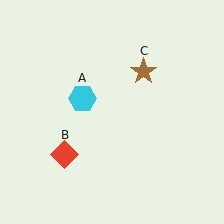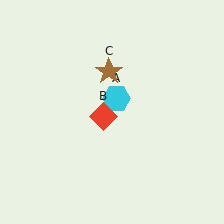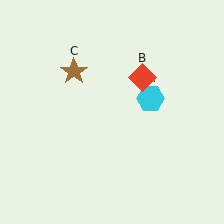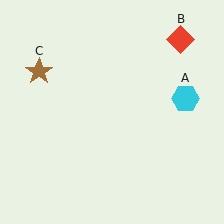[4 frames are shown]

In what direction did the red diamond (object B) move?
The red diamond (object B) moved up and to the right.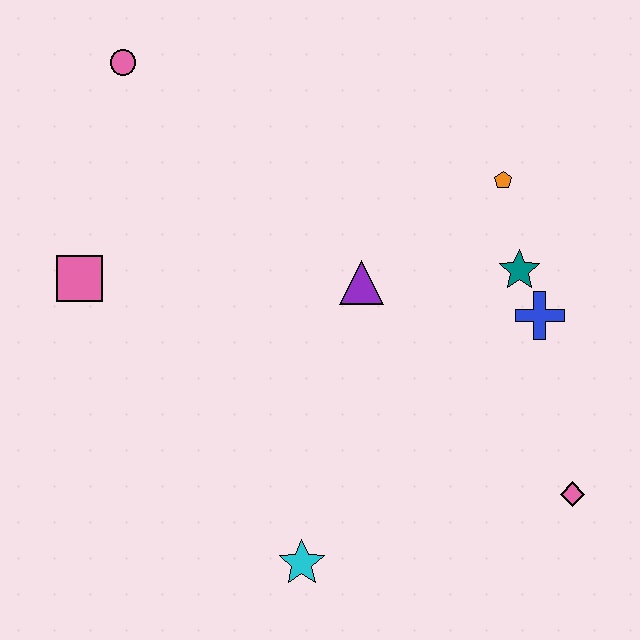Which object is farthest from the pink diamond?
The pink circle is farthest from the pink diamond.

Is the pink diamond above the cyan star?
Yes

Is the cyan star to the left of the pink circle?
No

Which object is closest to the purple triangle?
The teal star is closest to the purple triangle.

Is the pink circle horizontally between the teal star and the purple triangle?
No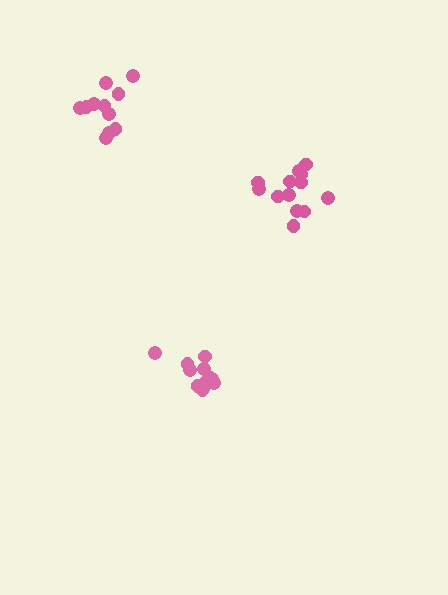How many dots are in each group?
Group 1: 12 dots, Group 2: 11 dots, Group 3: 13 dots (36 total).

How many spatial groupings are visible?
There are 3 spatial groupings.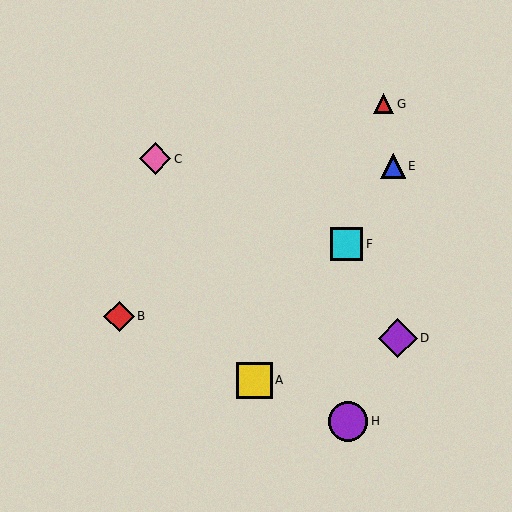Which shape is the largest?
The purple circle (labeled H) is the largest.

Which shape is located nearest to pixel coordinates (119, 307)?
The red diamond (labeled B) at (119, 316) is nearest to that location.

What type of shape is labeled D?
Shape D is a purple diamond.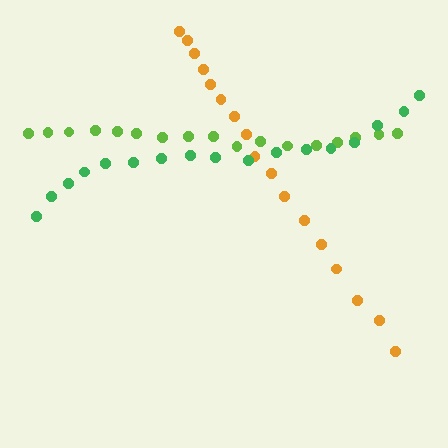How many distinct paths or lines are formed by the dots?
There are 3 distinct paths.